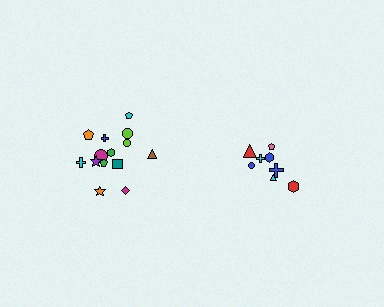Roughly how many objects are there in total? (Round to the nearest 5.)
Roughly 25 objects in total.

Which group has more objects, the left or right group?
The left group.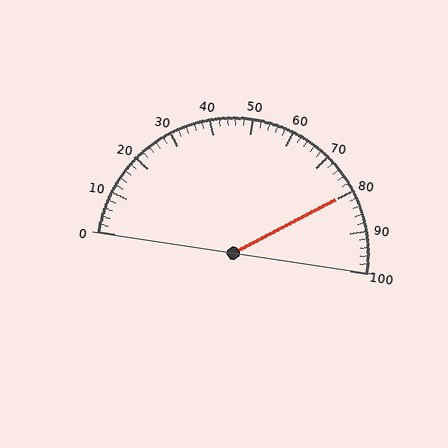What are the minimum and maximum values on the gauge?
The gauge ranges from 0 to 100.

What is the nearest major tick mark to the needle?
The nearest major tick mark is 80.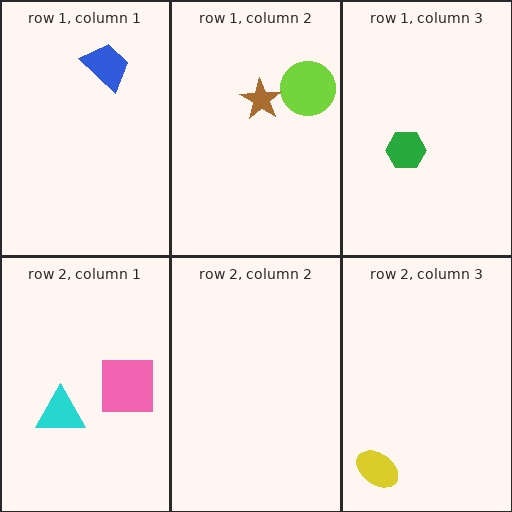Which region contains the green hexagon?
The row 1, column 3 region.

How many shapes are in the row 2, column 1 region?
2.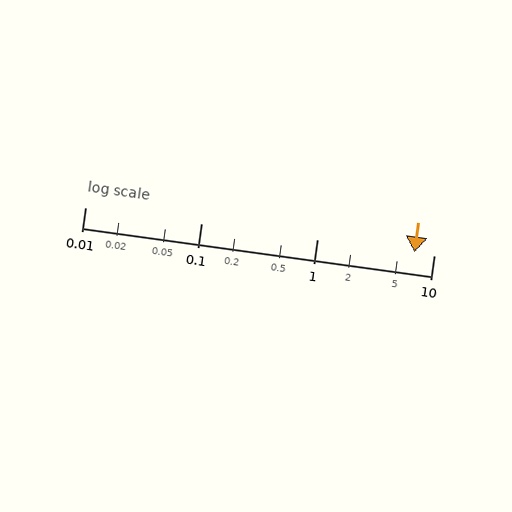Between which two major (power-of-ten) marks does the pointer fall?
The pointer is between 1 and 10.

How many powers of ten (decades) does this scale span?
The scale spans 3 decades, from 0.01 to 10.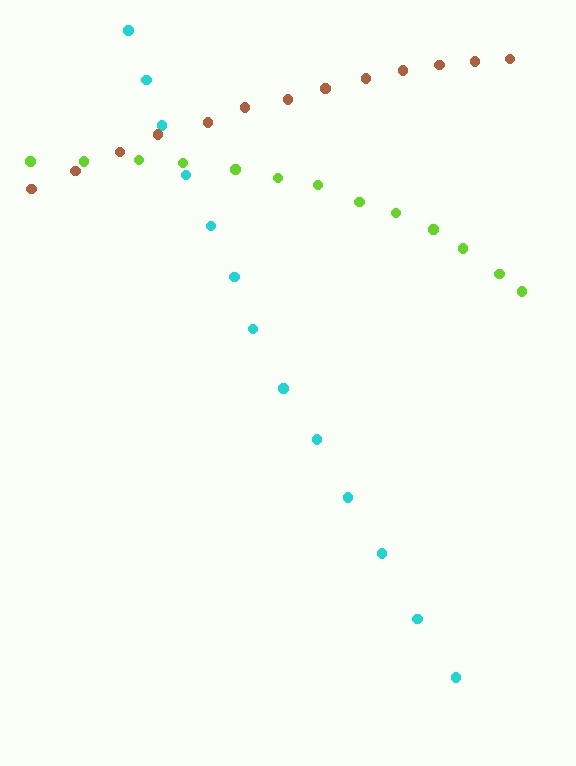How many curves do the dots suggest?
There are 3 distinct paths.